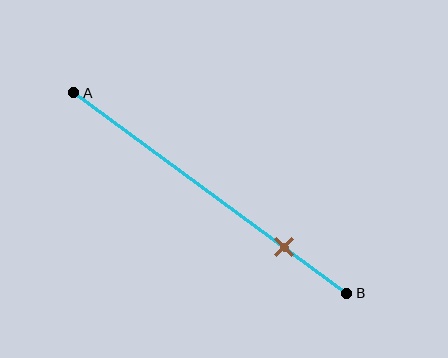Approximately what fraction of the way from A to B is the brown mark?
The brown mark is approximately 75% of the way from A to B.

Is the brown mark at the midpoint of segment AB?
No, the mark is at about 75% from A, not at the 50% midpoint.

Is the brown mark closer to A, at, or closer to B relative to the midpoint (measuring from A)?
The brown mark is closer to point B than the midpoint of segment AB.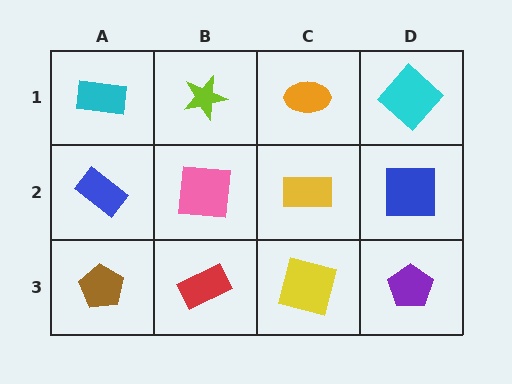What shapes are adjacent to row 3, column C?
A yellow rectangle (row 2, column C), a red rectangle (row 3, column B), a purple pentagon (row 3, column D).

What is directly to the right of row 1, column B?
An orange ellipse.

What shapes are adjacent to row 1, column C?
A yellow rectangle (row 2, column C), a lime star (row 1, column B), a cyan diamond (row 1, column D).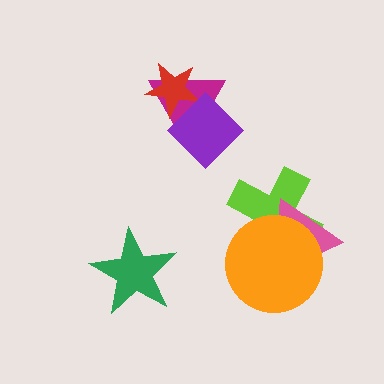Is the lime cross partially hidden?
Yes, it is partially covered by another shape.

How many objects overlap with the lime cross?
2 objects overlap with the lime cross.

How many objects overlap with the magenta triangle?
2 objects overlap with the magenta triangle.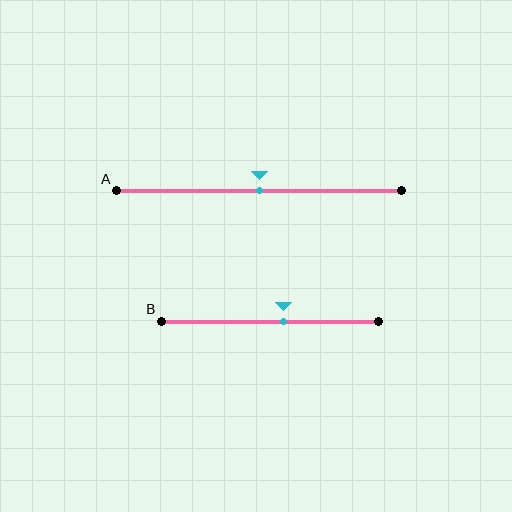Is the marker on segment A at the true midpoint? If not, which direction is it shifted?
Yes, the marker on segment A is at the true midpoint.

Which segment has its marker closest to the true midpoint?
Segment A has its marker closest to the true midpoint.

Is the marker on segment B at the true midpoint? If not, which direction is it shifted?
No, the marker on segment B is shifted to the right by about 6% of the segment length.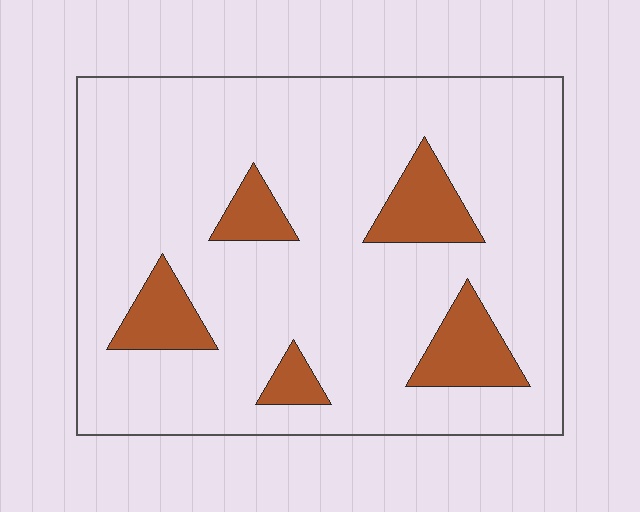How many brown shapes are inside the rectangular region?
5.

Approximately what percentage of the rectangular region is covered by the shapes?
Approximately 15%.